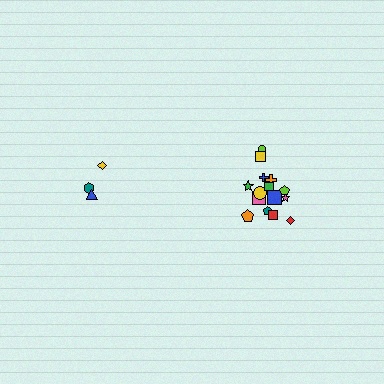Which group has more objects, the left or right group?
The right group.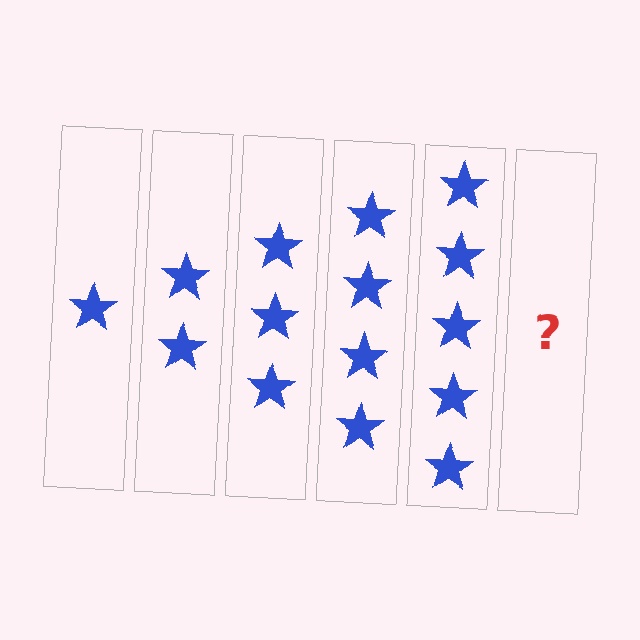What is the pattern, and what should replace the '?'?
The pattern is that each step adds one more star. The '?' should be 6 stars.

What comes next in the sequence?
The next element should be 6 stars.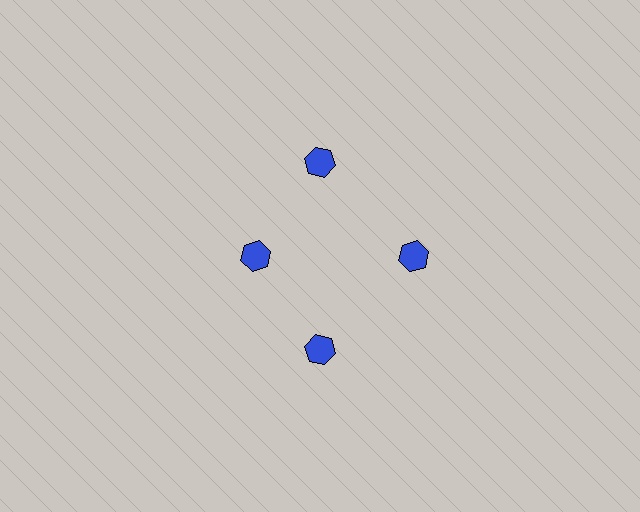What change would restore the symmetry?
The symmetry would be restored by moving it outward, back onto the ring so that all 4 hexagons sit at equal angles and equal distance from the center.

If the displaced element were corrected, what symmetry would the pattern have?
It would have 4-fold rotational symmetry — the pattern would map onto itself every 90 degrees.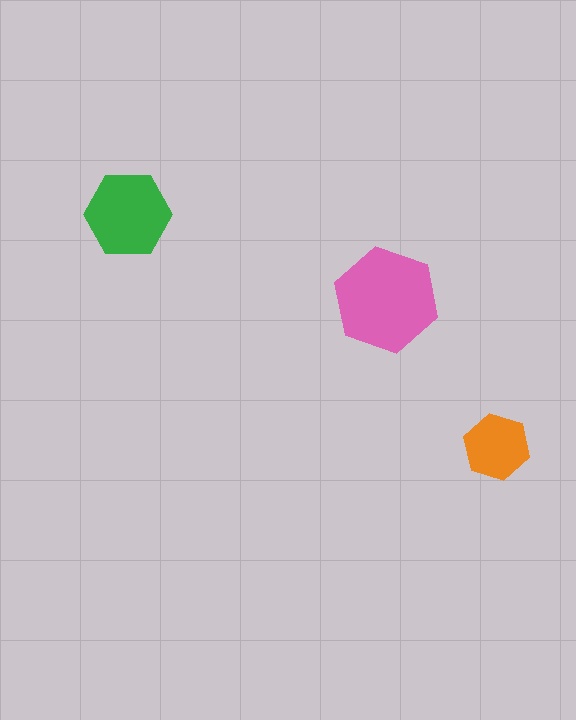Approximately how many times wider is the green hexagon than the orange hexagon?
About 1.5 times wider.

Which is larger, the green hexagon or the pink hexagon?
The pink one.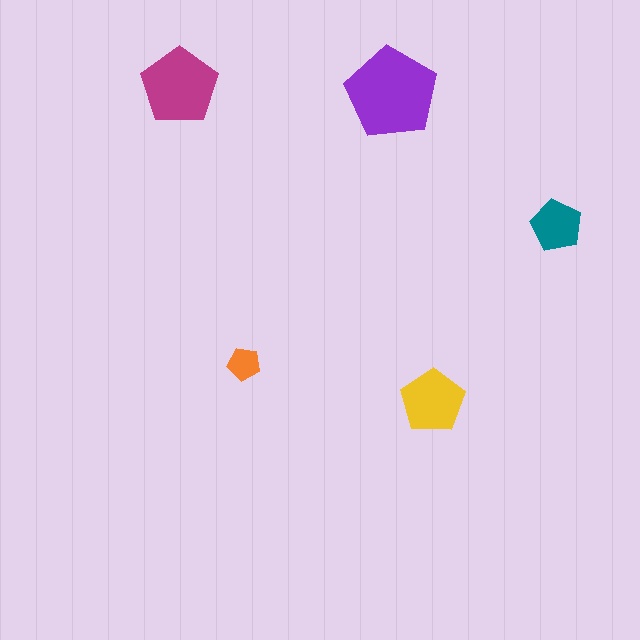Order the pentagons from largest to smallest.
the purple one, the magenta one, the yellow one, the teal one, the orange one.